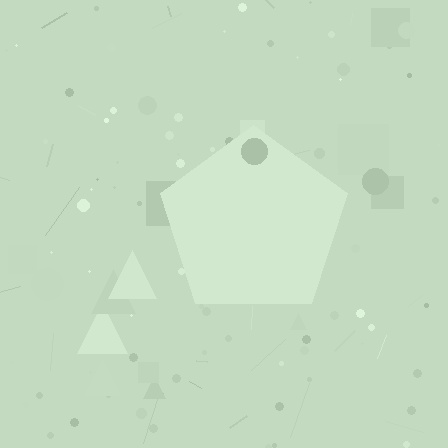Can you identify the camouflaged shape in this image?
The camouflaged shape is a pentagon.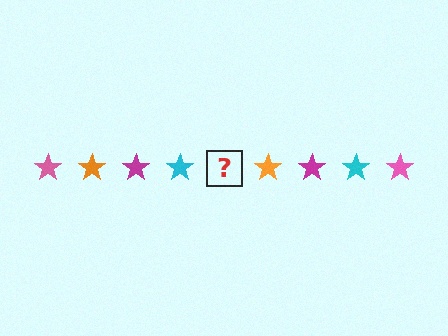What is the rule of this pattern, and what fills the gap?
The rule is that the pattern cycles through pink, orange, magenta, cyan stars. The gap should be filled with a pink star.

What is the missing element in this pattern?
The missing element is a pink star.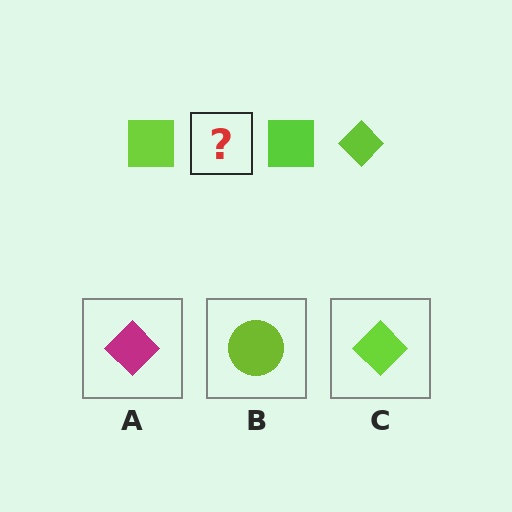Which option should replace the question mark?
Option C.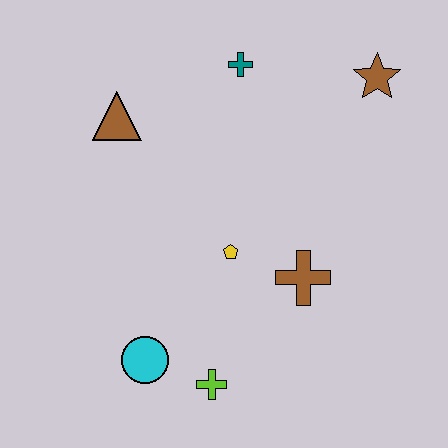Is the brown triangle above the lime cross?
Yes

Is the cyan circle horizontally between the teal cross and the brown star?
No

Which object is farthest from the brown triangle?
The lime cross is farthest from the brown triangle.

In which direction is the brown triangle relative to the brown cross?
The brown triangle is to the left of the brown cross.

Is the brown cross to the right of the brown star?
No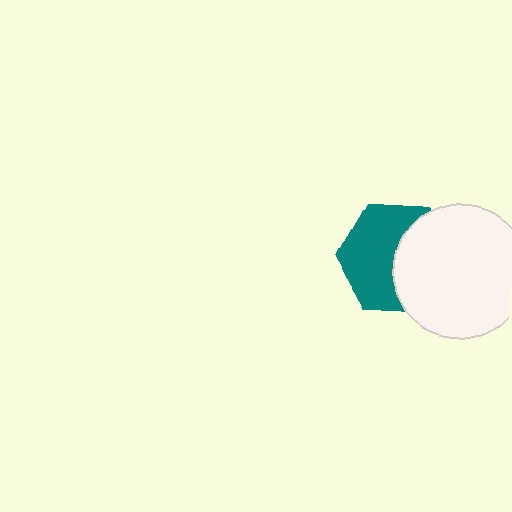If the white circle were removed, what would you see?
You would see the complete teal hexagon.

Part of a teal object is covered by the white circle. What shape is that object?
It is a hexagon.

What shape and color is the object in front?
The object in front is a white circle.